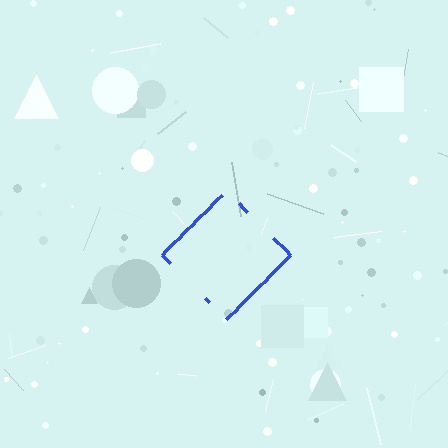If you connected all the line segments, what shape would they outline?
They would outline a diamond.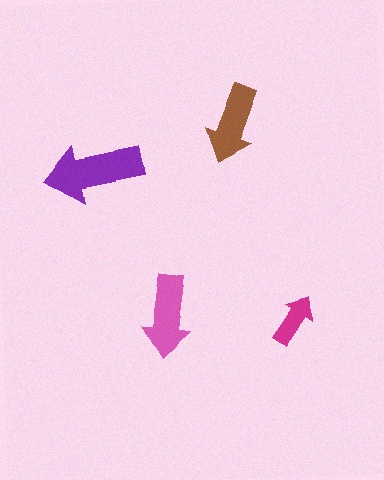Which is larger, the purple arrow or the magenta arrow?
The purple one.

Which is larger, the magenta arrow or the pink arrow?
The pink one.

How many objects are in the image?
There are 4 objects in the image.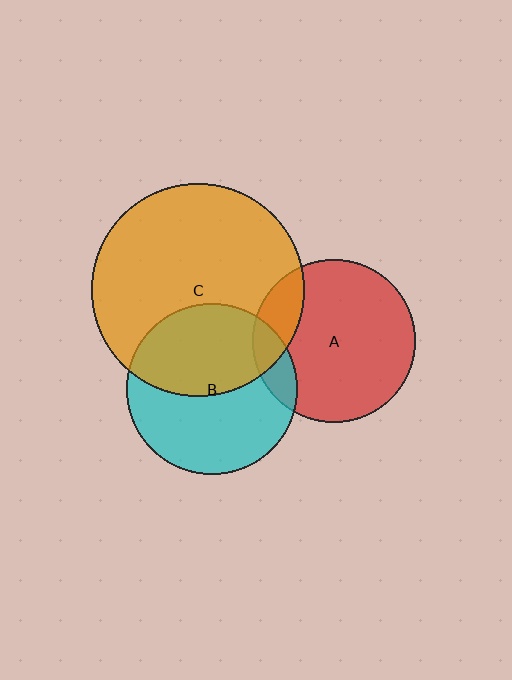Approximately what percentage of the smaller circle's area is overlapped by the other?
Approximately 45%.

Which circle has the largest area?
Circle C (orange).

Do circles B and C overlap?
Yes.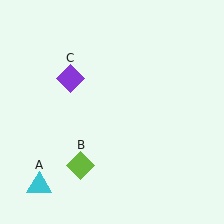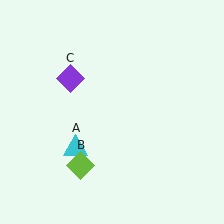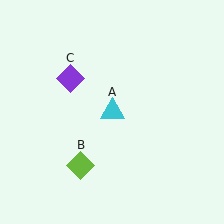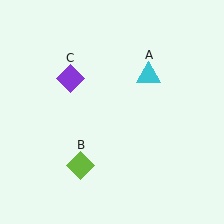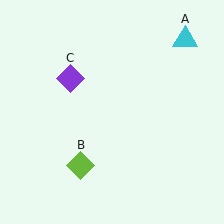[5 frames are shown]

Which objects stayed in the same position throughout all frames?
Lime diamond (object B) and purple diamond (object C) remained stationary.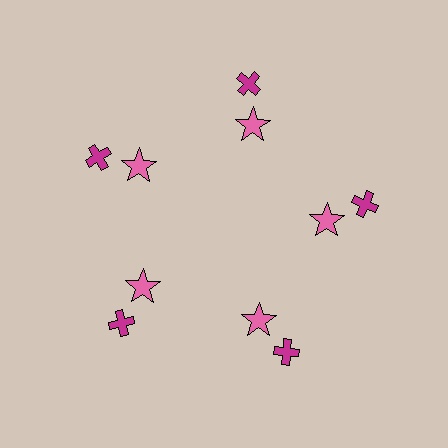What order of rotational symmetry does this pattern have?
This pattern has 5-fold rotational symmetry.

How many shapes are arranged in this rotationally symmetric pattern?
There are 10 shapes, arranged in 5 groups of 2.